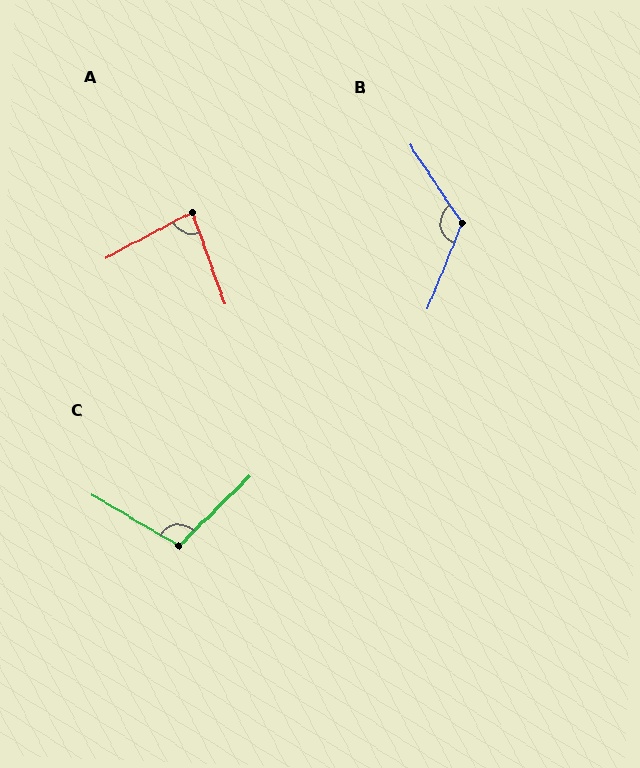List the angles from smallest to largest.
A (82°), C (105°), B (124°).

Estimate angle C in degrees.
Approximately 105 degrees.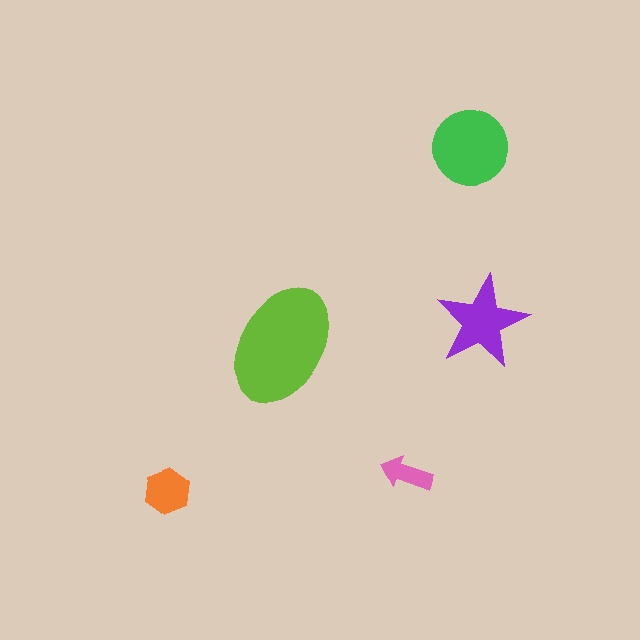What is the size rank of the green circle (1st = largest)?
2nd.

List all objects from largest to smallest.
The lime ellipse, the green circle, the purple star, the orange hexagon, the pink arrow.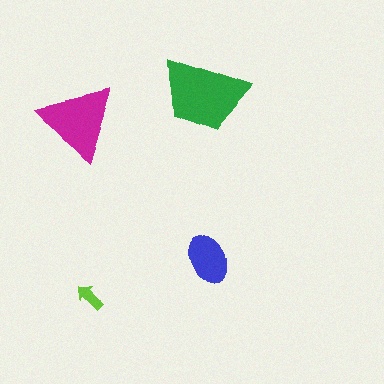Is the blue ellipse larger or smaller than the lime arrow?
Larger.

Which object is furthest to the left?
The magenta triangle is leftmost.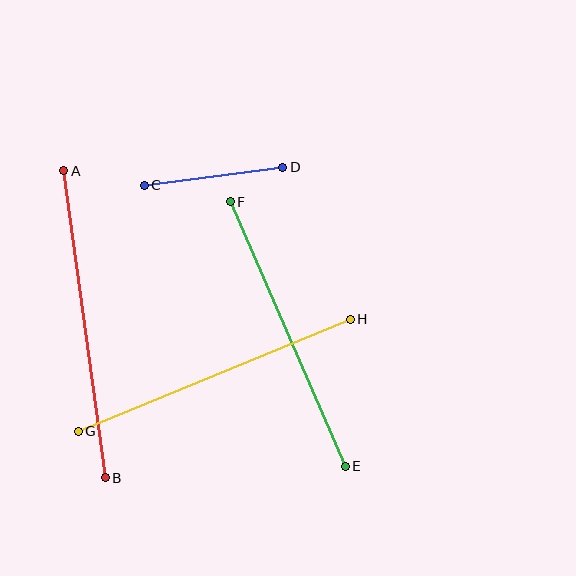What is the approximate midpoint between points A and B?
The midpoint is at approximately (84, 324) pixels.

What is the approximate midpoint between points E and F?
The midpoint is at approximately (288, 334) pixels.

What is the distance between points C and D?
The distance is approximately 140 pixels.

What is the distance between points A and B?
The distance is approximately 309 pixels.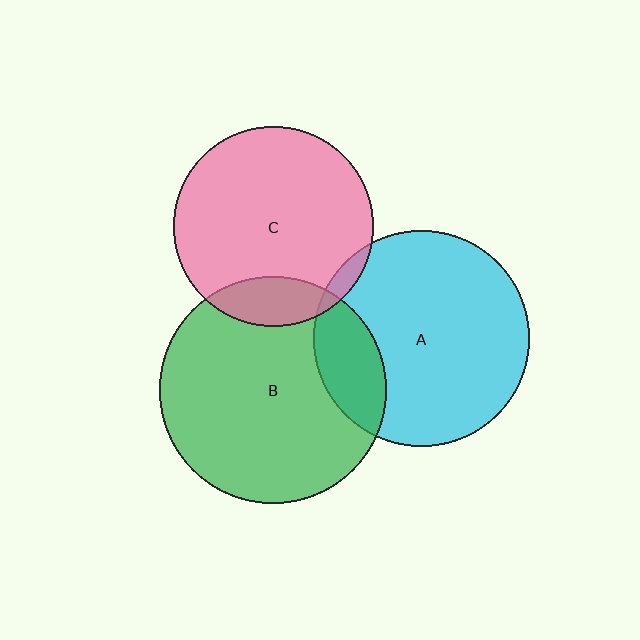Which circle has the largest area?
Circle B (green).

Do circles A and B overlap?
Yes.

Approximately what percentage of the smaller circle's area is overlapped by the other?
Approximately 20%.